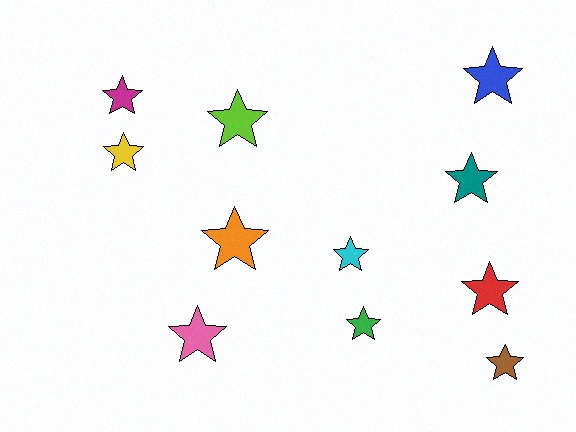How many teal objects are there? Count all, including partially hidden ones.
There is 1 teal object.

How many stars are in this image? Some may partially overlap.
There are 11 stars.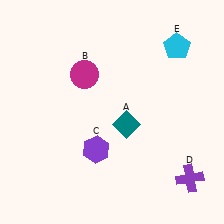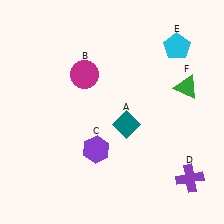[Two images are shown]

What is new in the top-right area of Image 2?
A green triangle (F) was added in the top-right area of Image 2.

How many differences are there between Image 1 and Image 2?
There is 1 difference between the two images.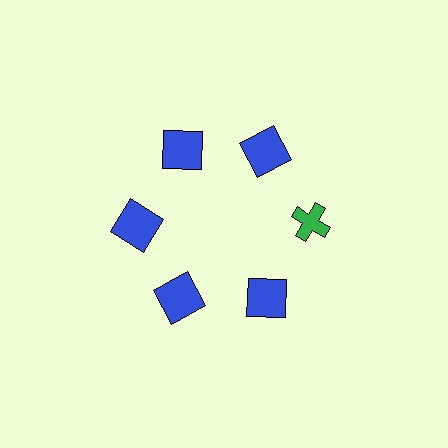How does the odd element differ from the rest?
It differs in both color (green instead of blue) and shape (cross instead of square).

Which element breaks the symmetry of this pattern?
The green cross at roughly the 3 o'clock position breaks the symmetry. All other shapes are blue squares.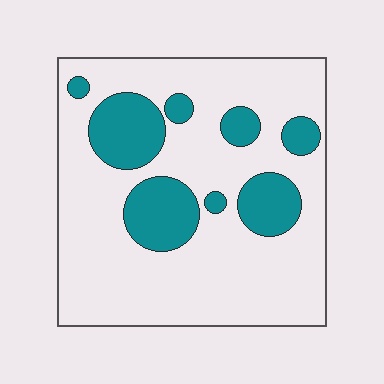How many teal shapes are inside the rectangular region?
8.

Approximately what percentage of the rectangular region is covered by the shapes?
Approximately 25%.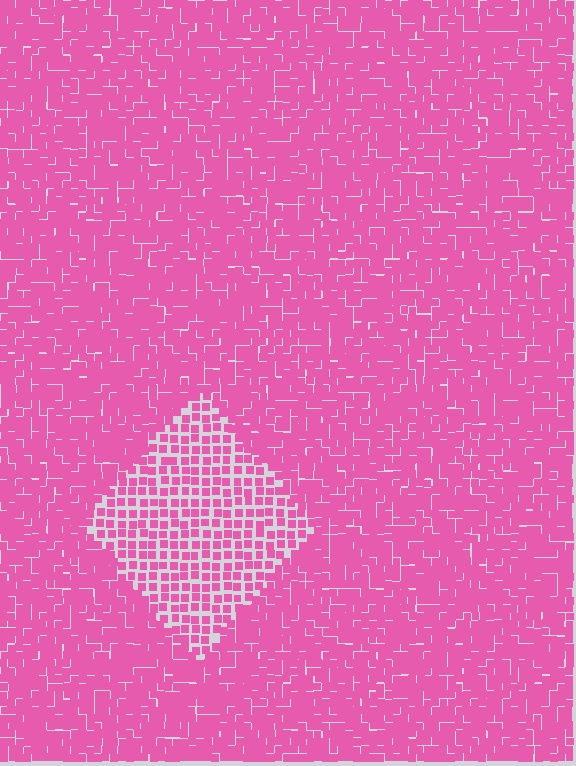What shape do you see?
I see a diamond.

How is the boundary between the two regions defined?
The boundary is defined by a change in element density (approximately 1.8x ratio). All elements are the same color, size, and shape.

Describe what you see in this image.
The image contains small pink elements arranged at two different densities. A diamond-shaped region is visible where the elements are less densely packed than the surrounding area.